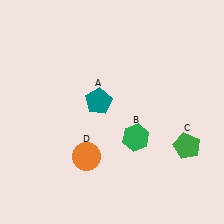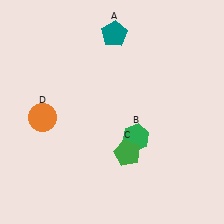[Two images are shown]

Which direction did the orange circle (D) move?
The orange circle (D) moved left.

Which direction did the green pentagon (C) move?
The green pentagon (C) moved left.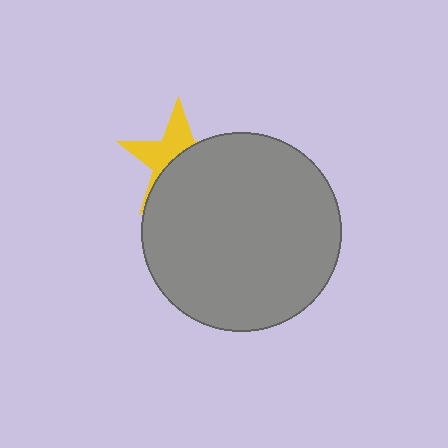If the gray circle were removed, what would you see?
You would see the complete yellow star.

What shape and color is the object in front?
The object in front is a gray circle.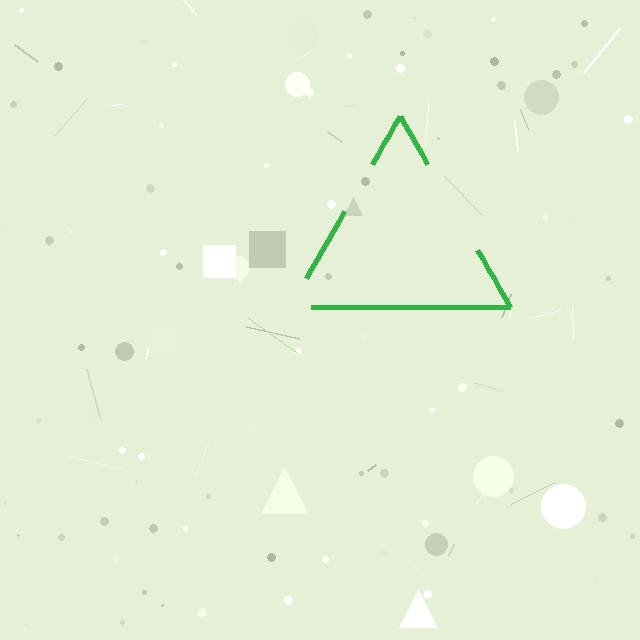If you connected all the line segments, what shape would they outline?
They would outline a triangle.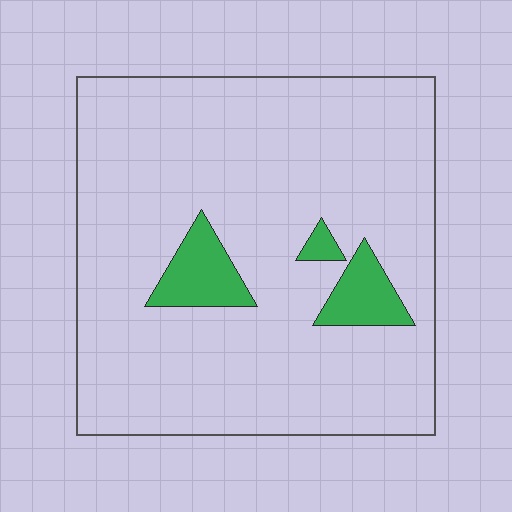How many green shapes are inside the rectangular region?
3.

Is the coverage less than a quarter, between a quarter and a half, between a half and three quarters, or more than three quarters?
Less than a quarter.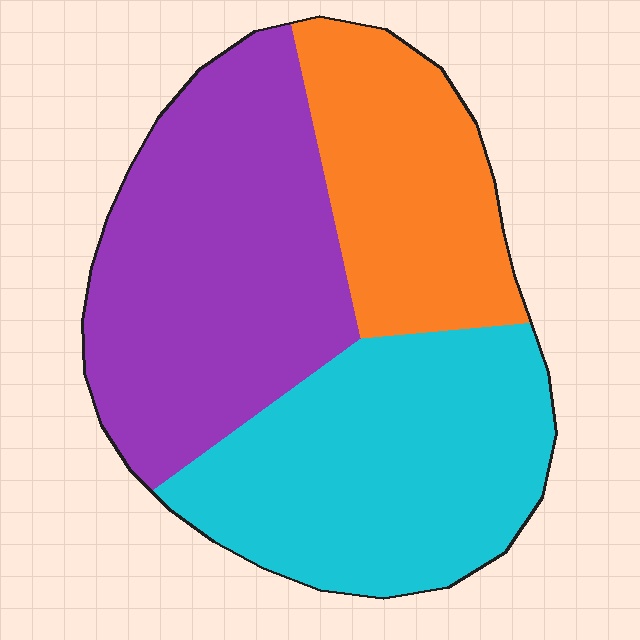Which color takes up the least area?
Orange, at roughly 25%.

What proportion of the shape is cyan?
Cyan covers roughly 35% of the shape.